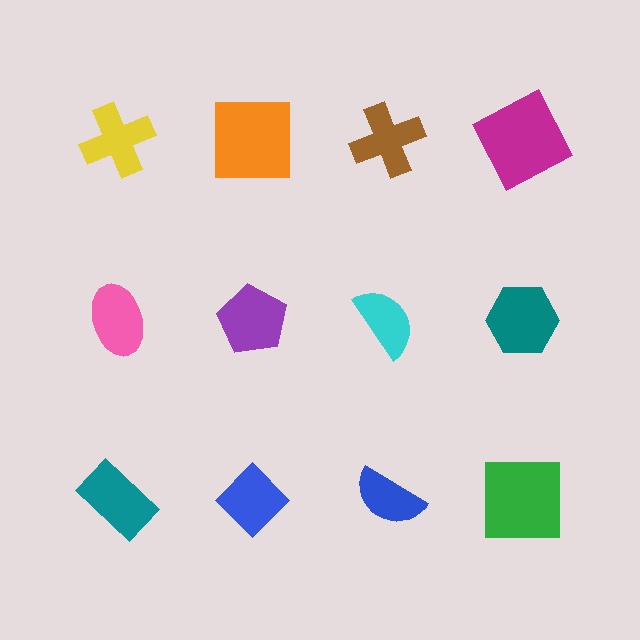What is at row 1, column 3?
A brown cross.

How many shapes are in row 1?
4 shapes.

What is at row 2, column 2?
A purple pentagon.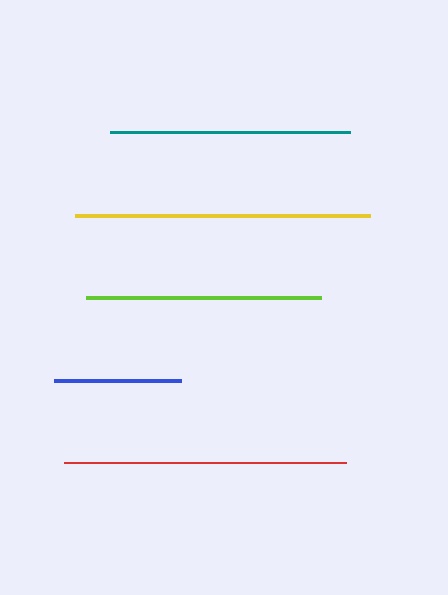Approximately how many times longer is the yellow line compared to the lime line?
The yellow line is approximately 1.3 times the length of the lime line.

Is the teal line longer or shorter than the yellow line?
The yellow line is longer than the teal line.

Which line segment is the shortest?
The blue line is the shortest at approximately 127 pixels.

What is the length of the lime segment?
The lime segment is approximately 234 pixels long.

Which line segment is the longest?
The yellow line is the longest at approximately 295 pixels.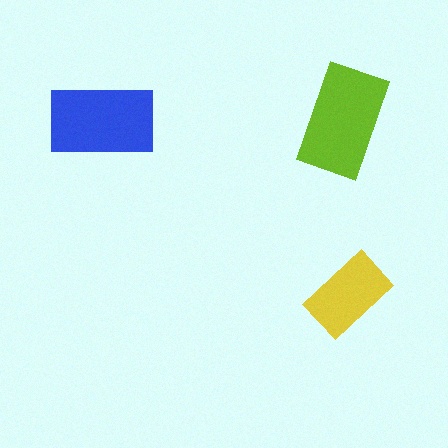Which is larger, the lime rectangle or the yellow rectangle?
The lime one.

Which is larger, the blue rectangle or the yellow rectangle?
The blue one.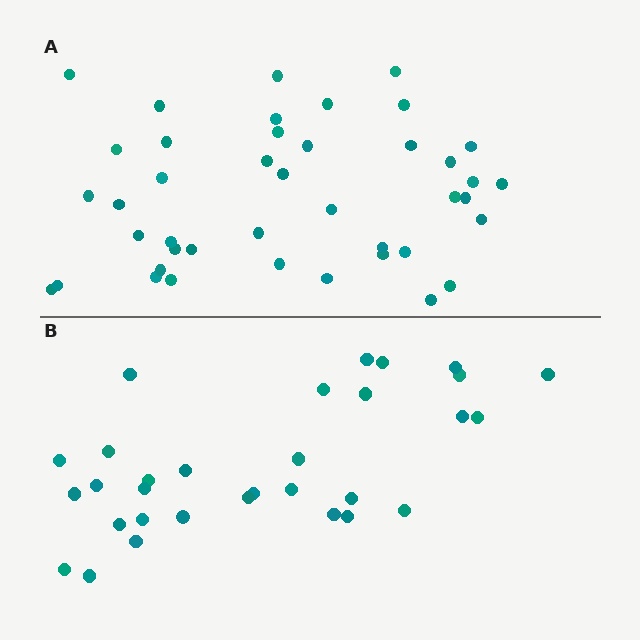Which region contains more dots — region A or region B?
Region A (the top region) has more dots.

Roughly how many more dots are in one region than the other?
Region A has roughly 12 or so more dots than region B.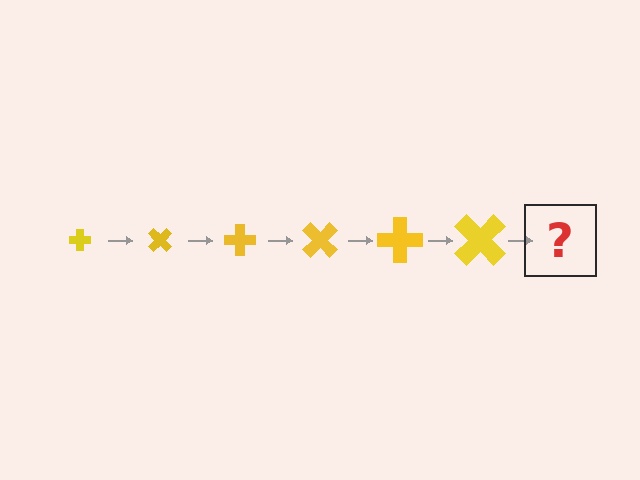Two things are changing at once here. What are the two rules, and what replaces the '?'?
The two rules are that the cross grows larger each step and it rotates 45 degrees each step. The '?' should be a cross, larger than the previous one and rotated 270 degrees from the start.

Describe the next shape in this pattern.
It should be a cross, larger than the previous one and rotated 270 degrees from the start.